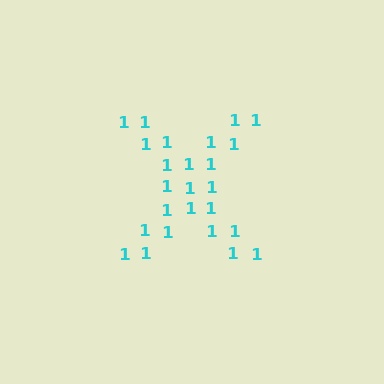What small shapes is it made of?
It is made of small digit 1's.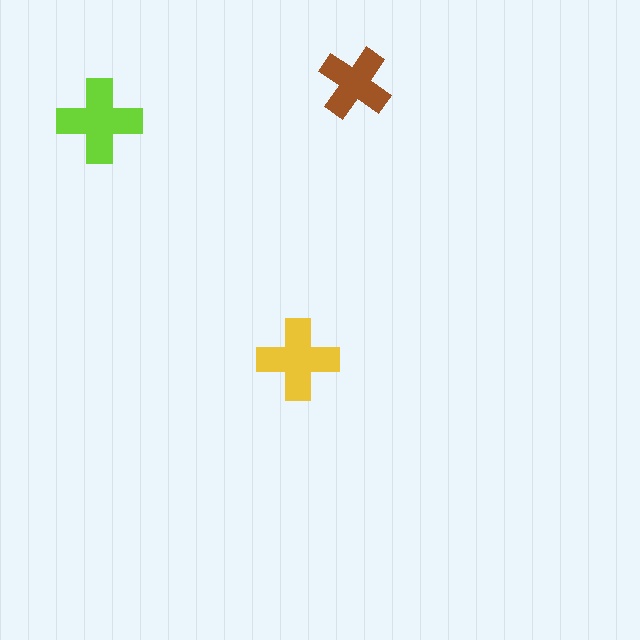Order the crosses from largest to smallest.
the lime one, the yellow one, the brown one.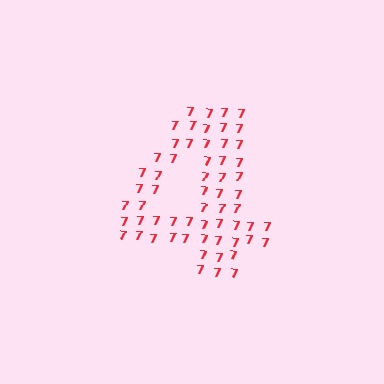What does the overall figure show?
The overall figure shows the digit 4.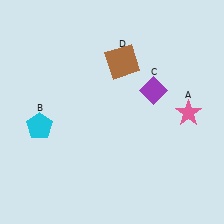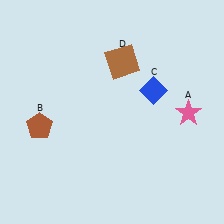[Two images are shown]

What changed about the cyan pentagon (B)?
In Image 1, B is cyan. In Image 2, it changed to brown.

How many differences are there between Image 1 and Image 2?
There are 2 differences between the two images.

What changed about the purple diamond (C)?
In Image 1, C is purple. In Image 2, it changed to blue.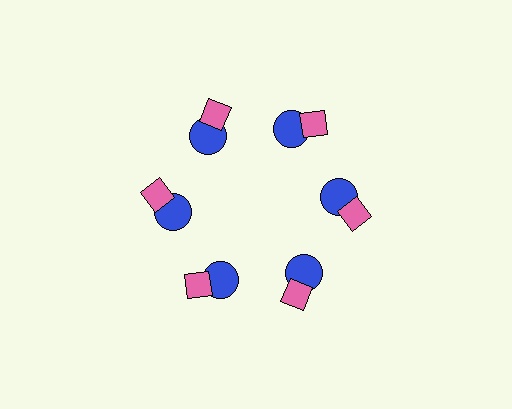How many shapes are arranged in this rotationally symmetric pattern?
There are 12 shapes, arranged in 6 groups of 2.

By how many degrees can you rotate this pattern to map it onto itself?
The pattern maps onto itself every 60 degrees of rotation.